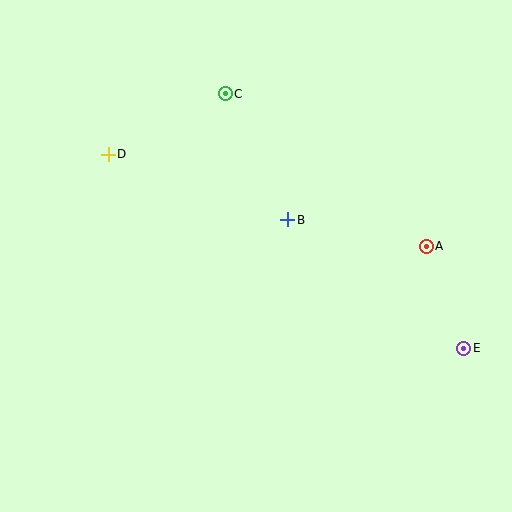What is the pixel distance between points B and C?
The distance between B and C is 141 pixels.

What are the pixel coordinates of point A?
Point A is at (426, 246).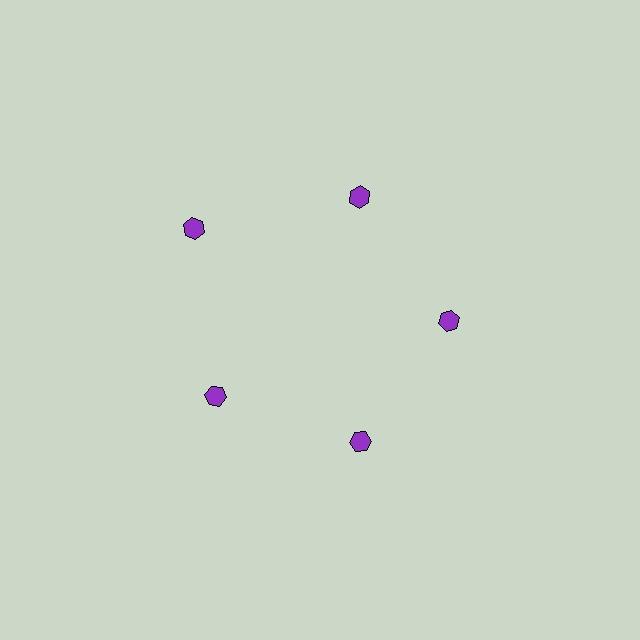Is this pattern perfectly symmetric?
No. The 5 purple hexagons are arranged in a ring, but one element near the 10 o'clock position is pushed outward from the center, breaking the 5-fold rotational symmetry.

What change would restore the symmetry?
The symmetry would be restored by moving it inward, back onto the ring so that all 5 hexagons sit at equal angles and equal distance from the center.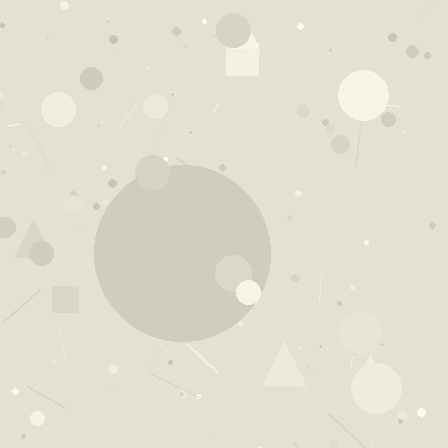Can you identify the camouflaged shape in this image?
The camouflaged shape is a circle.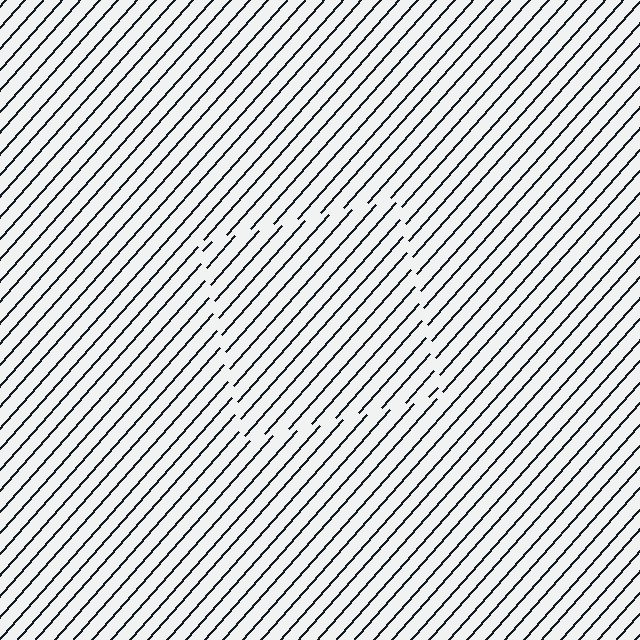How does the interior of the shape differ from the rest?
The interior of the shape contains the same grating, shifted by half a period — the contour is defined by the phase discontinuity where line-ends from the inner and outer gratings abut.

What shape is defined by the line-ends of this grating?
An illusory square. The interior of the shape contains the same grating, shifted by half a period — the contour is defined by the phase discontinuity where line-ends from the inner and outer gratings abut.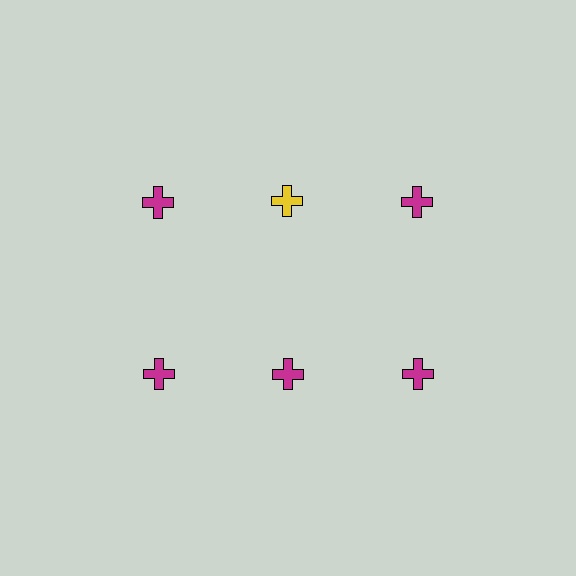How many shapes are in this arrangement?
There are 6 shapes arranged in a grid pattern.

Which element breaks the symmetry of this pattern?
The yellow cross in the top row, second from left column breaks the symmetry. All other shapes are magenta crosses.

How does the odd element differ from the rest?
It has a different color: yellow instead of magenta.